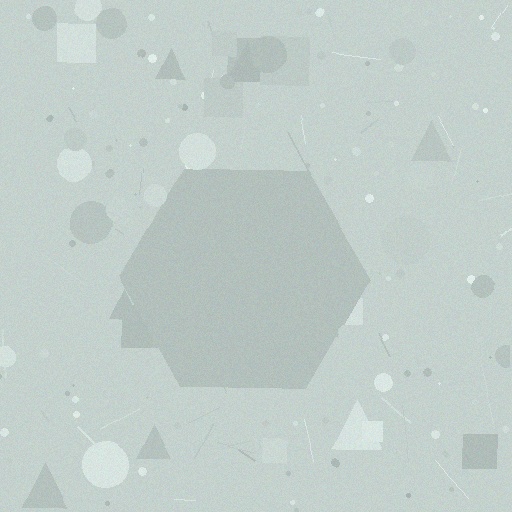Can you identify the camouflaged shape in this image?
The camouflaged shape is a hexagon.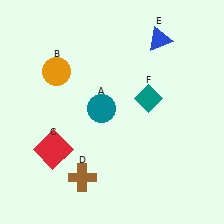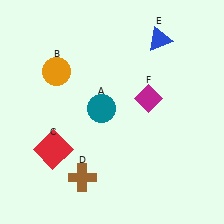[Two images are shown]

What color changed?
The diamond (F) changed from teal in Image 1 to magenta in Image 2.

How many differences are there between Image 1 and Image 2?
There is 1 difference between the two images.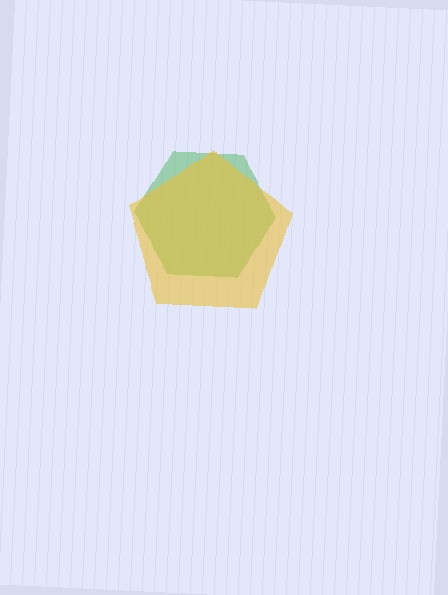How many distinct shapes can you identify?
There are 2 distinct shapes: a green hexagon, a yellow pentagon.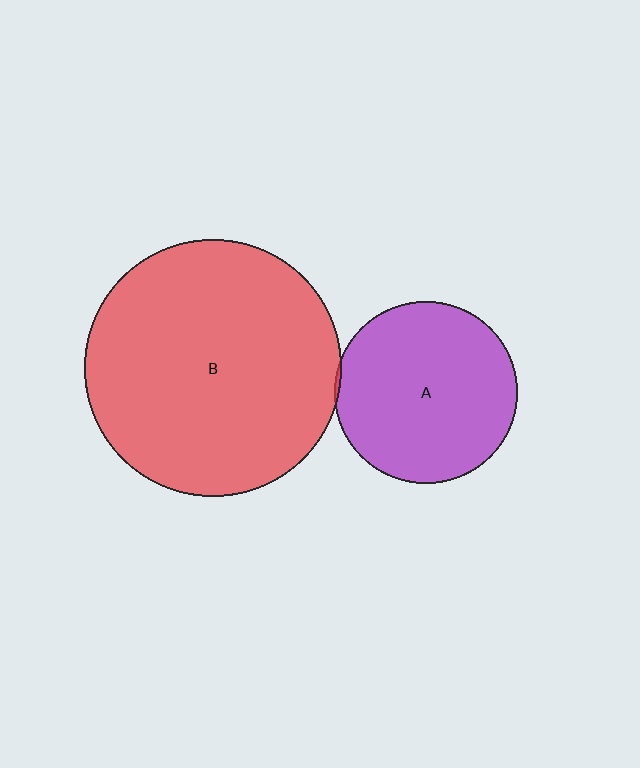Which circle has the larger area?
Circle B (red).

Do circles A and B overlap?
Yes.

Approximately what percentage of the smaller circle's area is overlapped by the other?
Approximately 5%.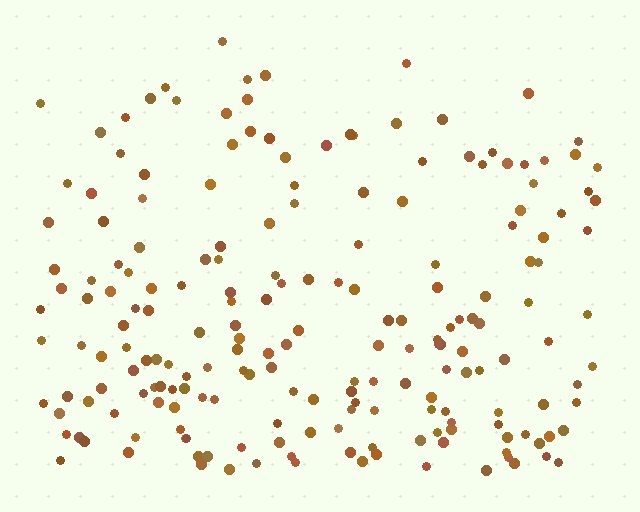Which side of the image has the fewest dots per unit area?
The top.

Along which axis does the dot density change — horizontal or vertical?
Vertical.